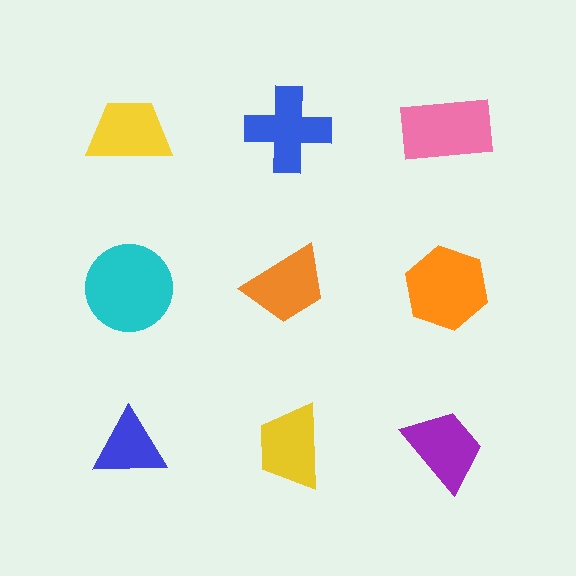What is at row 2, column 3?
An orange hexagon.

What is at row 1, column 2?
A blue cross.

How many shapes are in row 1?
3 shapes.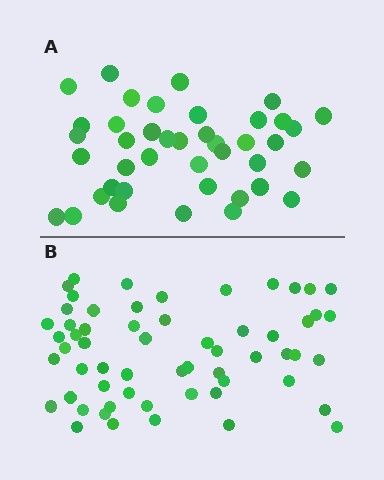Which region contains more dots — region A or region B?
Region B (the bottom region) has more dots.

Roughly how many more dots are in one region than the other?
Region B has approximately 20 more dots than region A.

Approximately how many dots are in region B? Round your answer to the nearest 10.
About 60 dots. (The exact count is 59, which rounds to 60.)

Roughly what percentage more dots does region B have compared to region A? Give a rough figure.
About 45% more.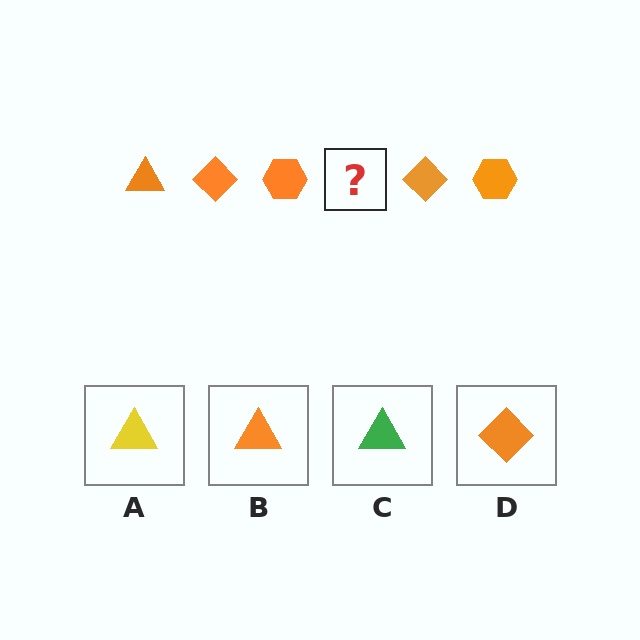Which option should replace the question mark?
Option B.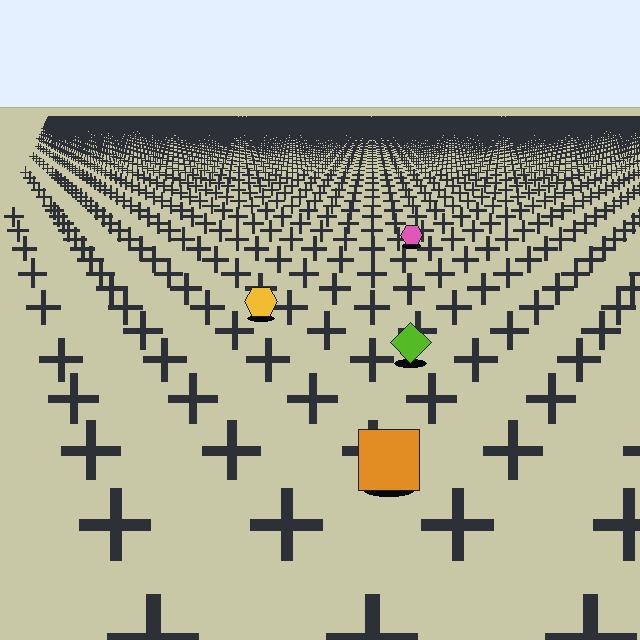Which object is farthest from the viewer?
The pink hexagon is farthest from the viewer. It appears smaller and the ground texture around it is denser.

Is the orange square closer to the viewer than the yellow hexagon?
Yes. The orange square is closer — you can tell from the texture gradient: the ground texture is coarser near it.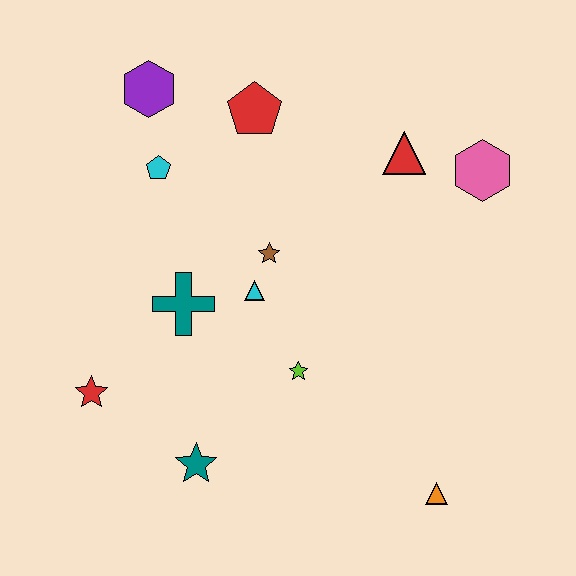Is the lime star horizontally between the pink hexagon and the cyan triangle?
Yes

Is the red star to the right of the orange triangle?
No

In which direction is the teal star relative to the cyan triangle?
The teal star is below the cyan triangle.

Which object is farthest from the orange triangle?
The purple hexagon is farthest from the orange triangle.